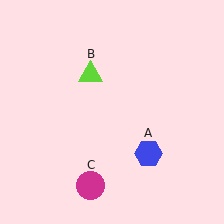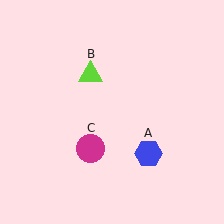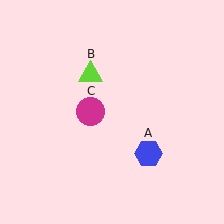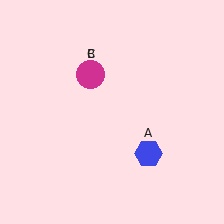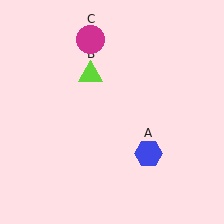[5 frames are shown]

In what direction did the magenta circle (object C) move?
The magenta circle (object C) moved up.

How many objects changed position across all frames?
1 object changed position: magenta circle (object C).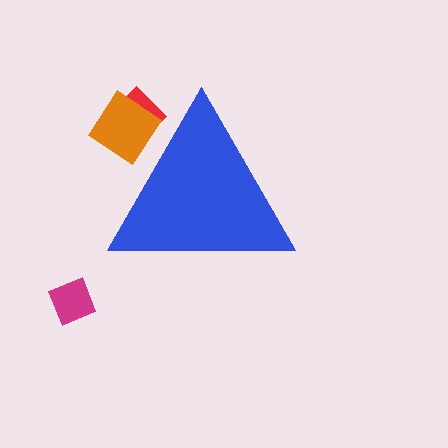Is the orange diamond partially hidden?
Yes, the orange diamond is partially hidden behind the blue triangle.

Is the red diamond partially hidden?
Yes, the red diamond is partially hidden behind the blue triangle.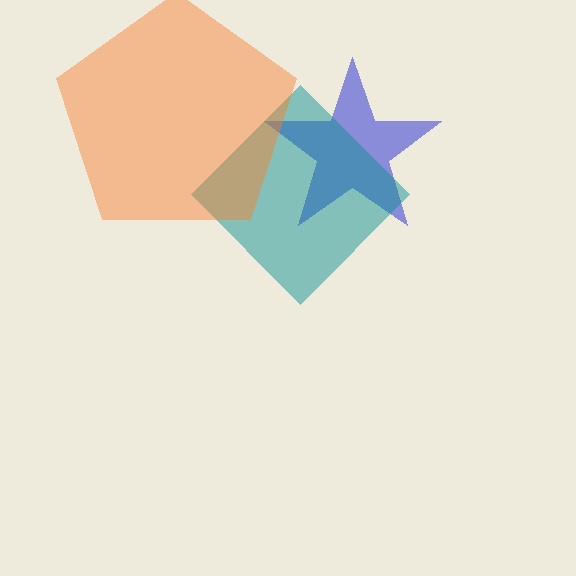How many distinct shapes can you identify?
There are 3 distinct shapes: a blue star, a teal diamond, an orange pentagon.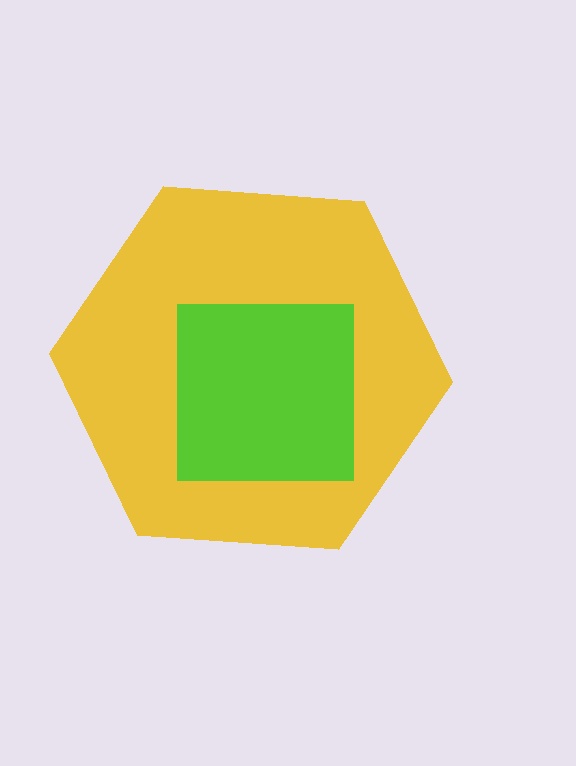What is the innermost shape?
The lime square.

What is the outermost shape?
The yellow hexagon.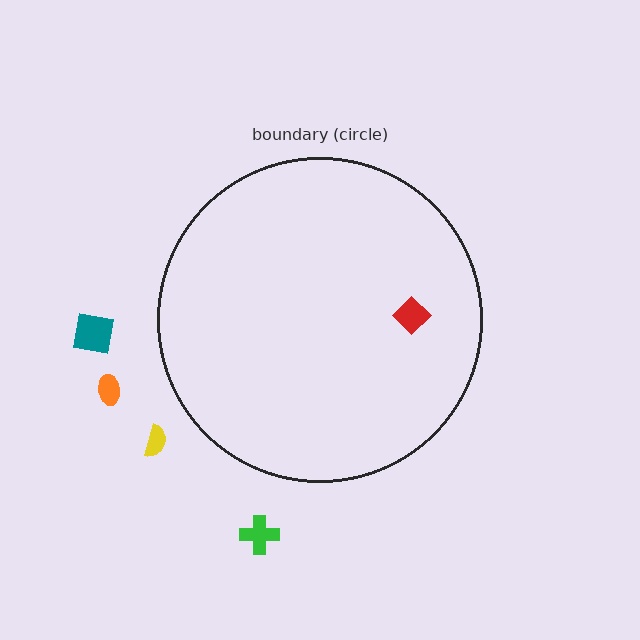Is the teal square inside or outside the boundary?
Outside.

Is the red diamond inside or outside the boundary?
Inside.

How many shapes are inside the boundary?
1 inside, 4 outside.